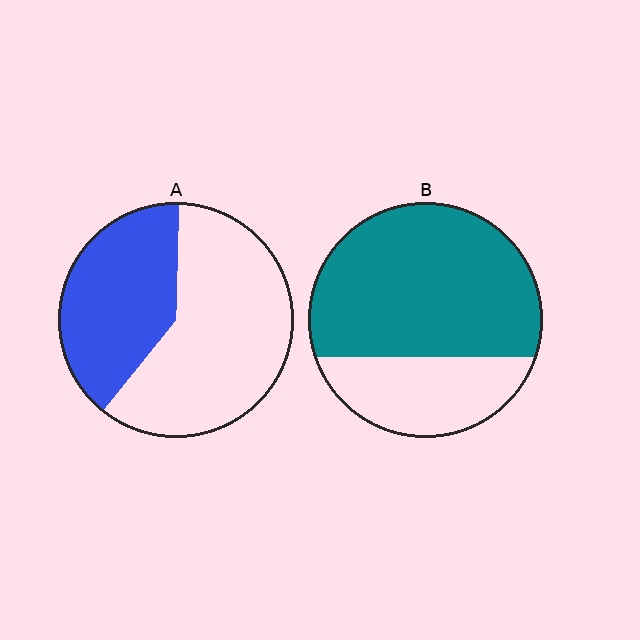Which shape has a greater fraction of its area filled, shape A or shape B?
Shape B.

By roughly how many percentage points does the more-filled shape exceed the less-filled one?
By roughly 30 percentage points (B over A).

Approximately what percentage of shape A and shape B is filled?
A is approximately 40% and B is approximately 70%.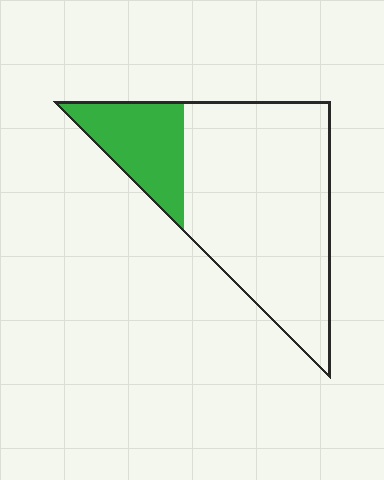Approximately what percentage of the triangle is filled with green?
Approximately 20%.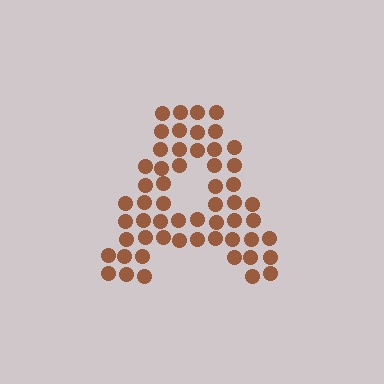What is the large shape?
The large shape is the letter A.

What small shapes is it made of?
It is made of small circles.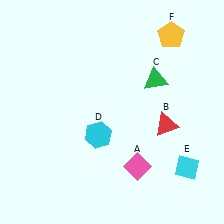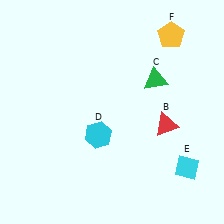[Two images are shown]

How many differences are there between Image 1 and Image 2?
There is 1 difference between the two images.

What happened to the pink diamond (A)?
The pink diamond (A) was removed in Image 2. It was in the bottom-right area of Image 1.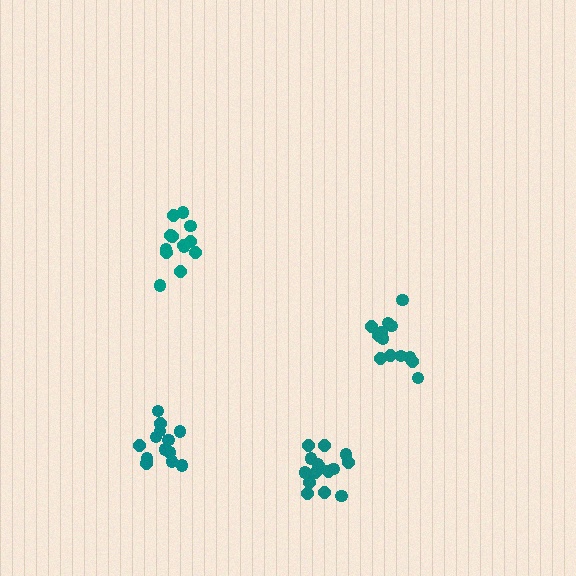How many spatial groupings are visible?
There are 4 spatial groupings.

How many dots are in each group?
Group 1: 13 dots, Group 2: 13 dots, Group 3: 13 dots, Group 4: 15 dots (54 total).